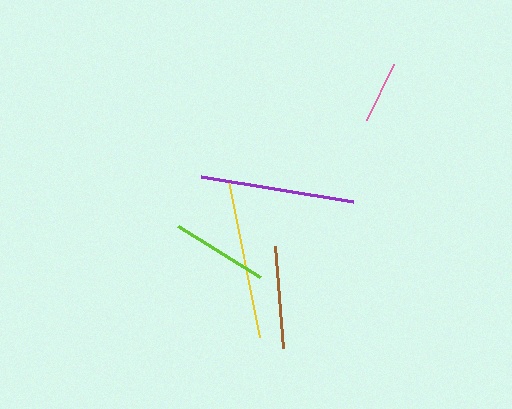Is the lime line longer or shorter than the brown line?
The brown line is longer than the lime line.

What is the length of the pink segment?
The pink segment is approximately 62 pixels long.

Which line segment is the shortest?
The pink line is the shortest at approximately 62 pixels.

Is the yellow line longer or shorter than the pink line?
The yellow line is longer than the pink line.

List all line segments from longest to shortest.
From longest to shortest: yellow, purple, brown, lime, pink.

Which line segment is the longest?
The yellow line is the longest at approximately 159 pixels.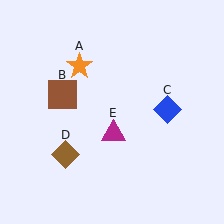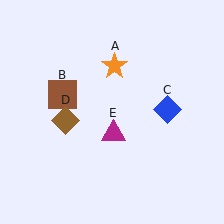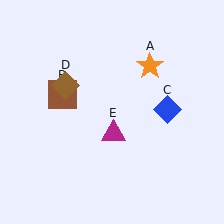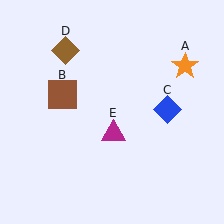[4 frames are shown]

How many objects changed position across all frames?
2 objects changed position: orange star (object A), brown diamond (object D).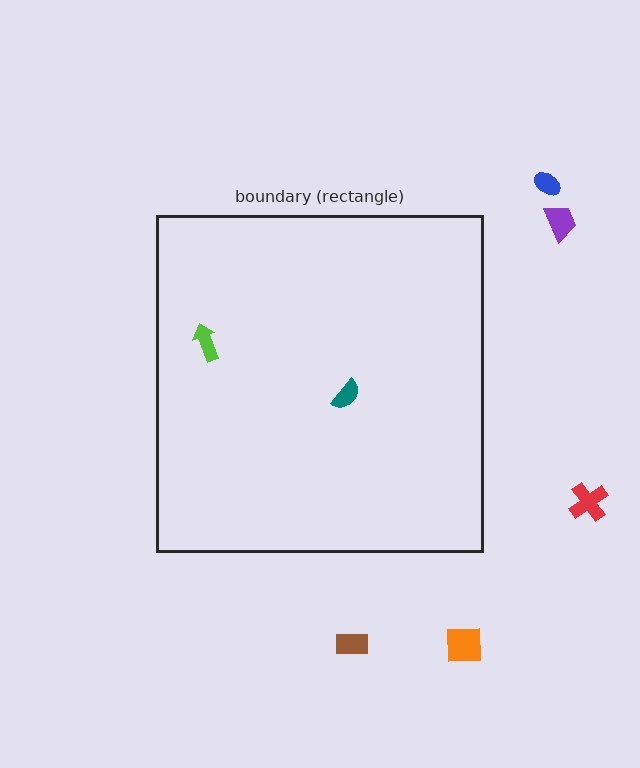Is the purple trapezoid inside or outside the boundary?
Outside.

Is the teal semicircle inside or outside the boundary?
Inside.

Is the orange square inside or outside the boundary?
Outside.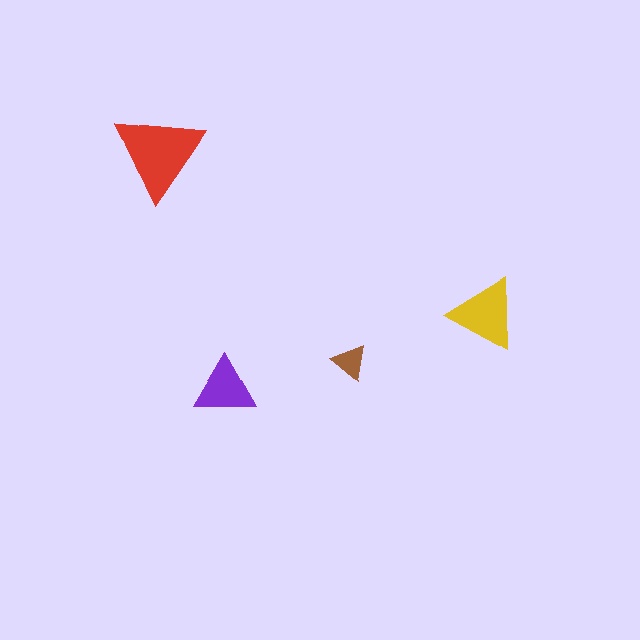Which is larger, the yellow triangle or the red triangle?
The red one.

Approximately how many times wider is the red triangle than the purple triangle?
About 1.5 times wider.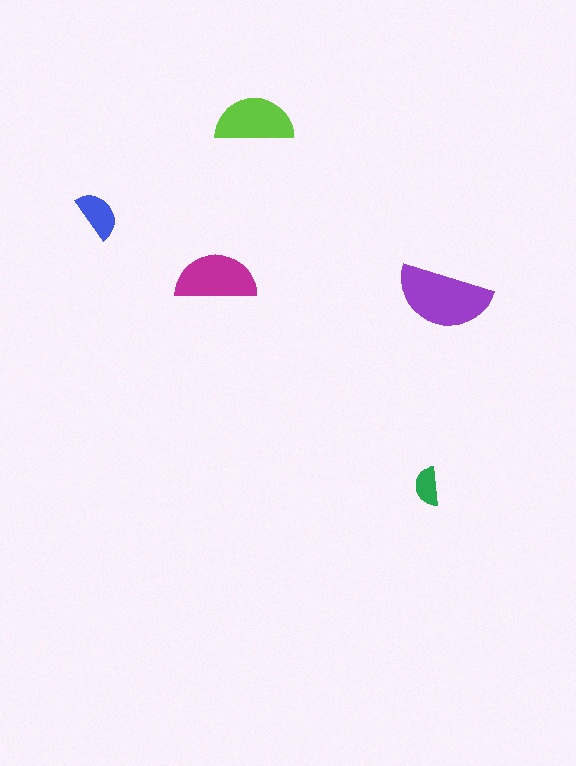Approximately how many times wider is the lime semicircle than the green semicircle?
About 2 times wider.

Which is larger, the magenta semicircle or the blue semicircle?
The magenta one.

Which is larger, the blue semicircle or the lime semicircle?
The lime one.